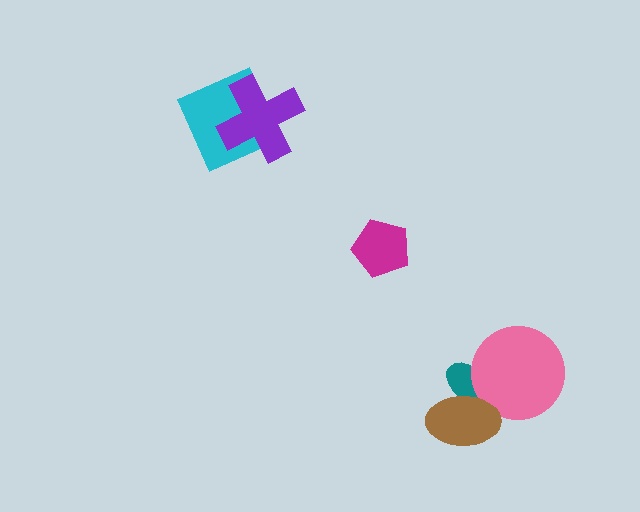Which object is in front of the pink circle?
The brown ellipse is in front of the pink circle.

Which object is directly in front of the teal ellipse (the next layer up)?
The pink circle is directly in front of the teal ellipse.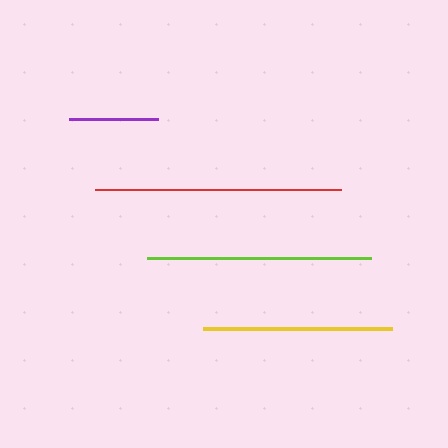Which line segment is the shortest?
The purple line is the shortest at approximately 89 pixels.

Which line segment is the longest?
The red line is the longest at approximately 245 pixels.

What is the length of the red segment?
The red segment is approximately 245 pixels long.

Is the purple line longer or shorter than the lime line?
The lime line is longer than the purple line.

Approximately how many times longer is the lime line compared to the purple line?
The lime line is approximately 2.5 times the length of the purple line.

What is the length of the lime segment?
The lime segment is approximately 224 pixels long.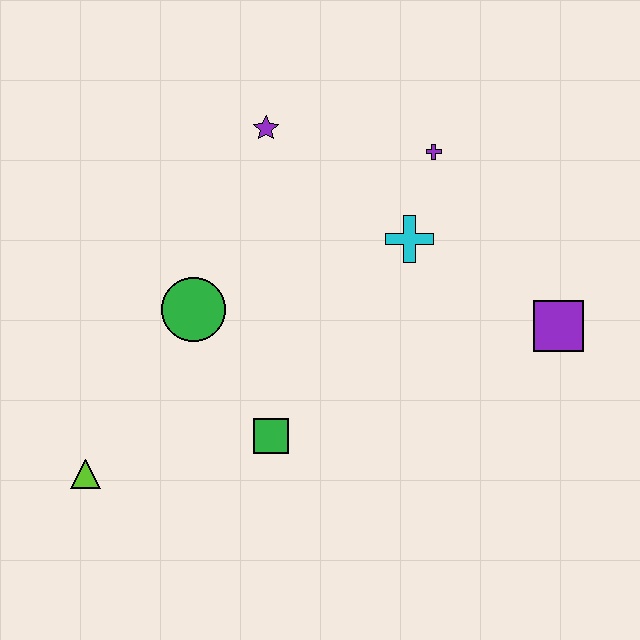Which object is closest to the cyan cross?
The purple cross is closest to the cyan cross.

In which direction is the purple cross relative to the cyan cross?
The purple cross is above the cyan cross.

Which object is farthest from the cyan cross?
The lime triangle is farthest from the cyan cross.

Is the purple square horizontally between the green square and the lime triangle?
No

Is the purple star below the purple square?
No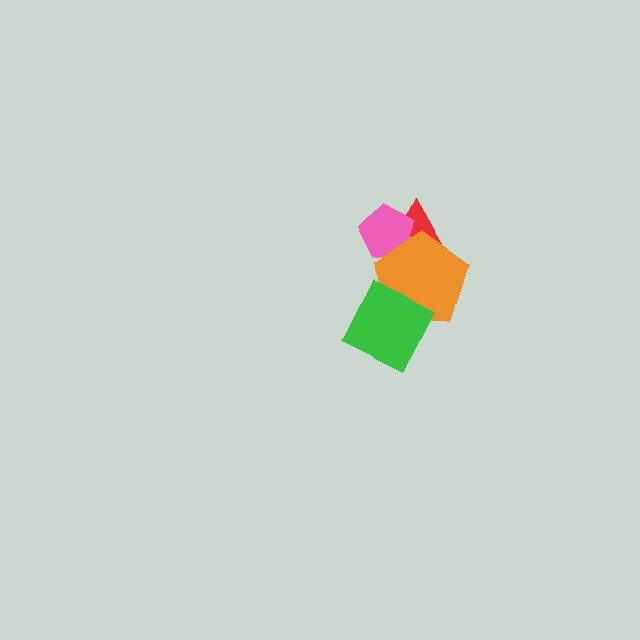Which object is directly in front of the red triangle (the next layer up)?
The pink pentagon is directly in front of the red triangle.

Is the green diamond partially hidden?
No, no other shape covers it.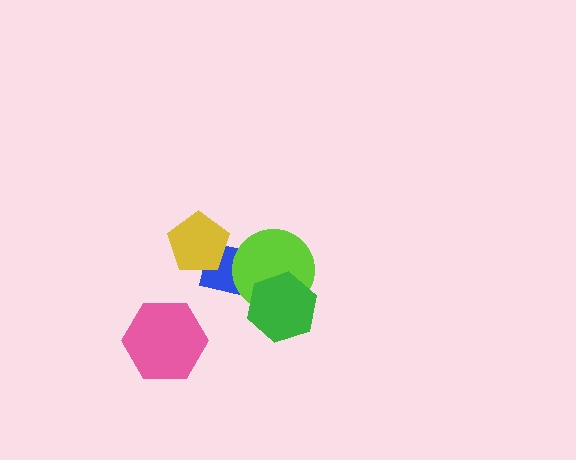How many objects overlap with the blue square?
2 objects overlap with the blue square.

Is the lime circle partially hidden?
Yes, it is partially covered by another shape.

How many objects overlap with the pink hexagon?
0 objects overlap with the pink hexagon.